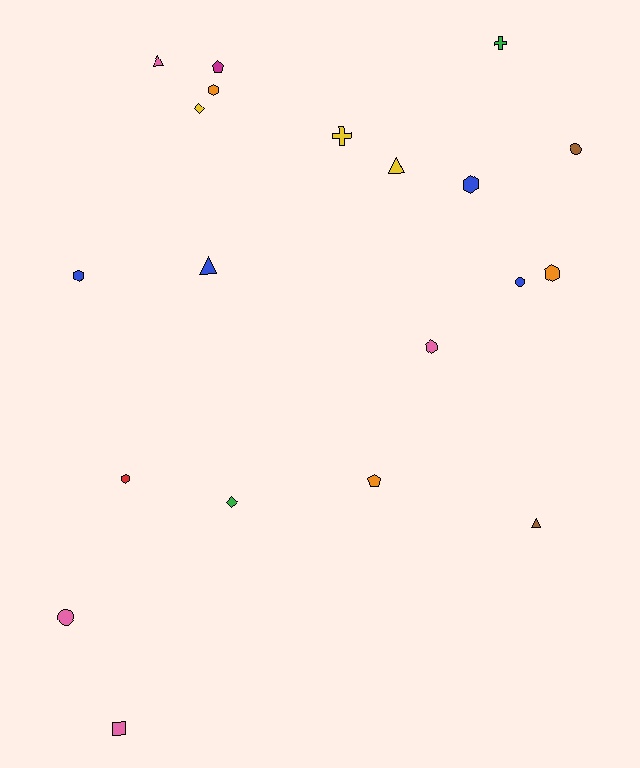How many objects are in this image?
There are 20 objects.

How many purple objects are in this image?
There are no purple objects.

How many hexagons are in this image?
There are 6 hexagons.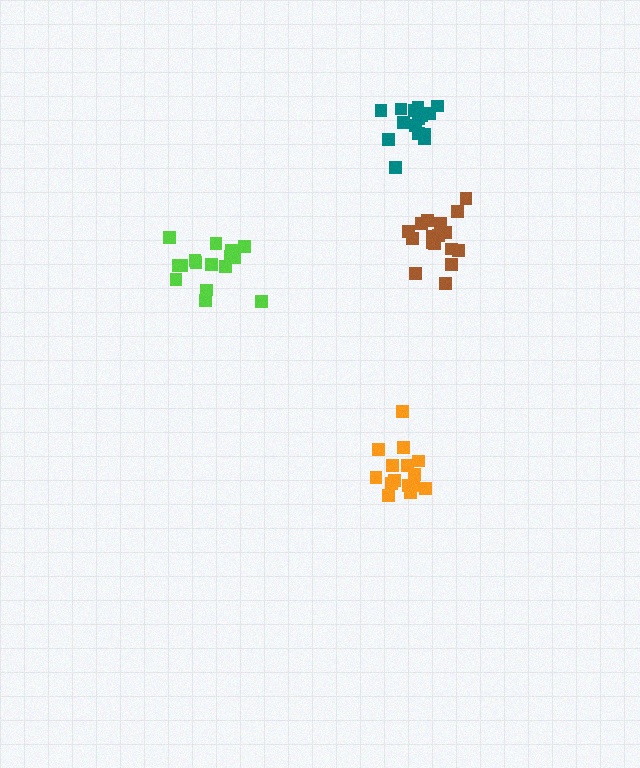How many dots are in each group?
Group 1: 15 dots, Group 2: 15 dots, Group 3: 17 dots, Group 4: 17 dots (64 total).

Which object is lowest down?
The orange cluster is bottommost.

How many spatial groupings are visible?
There are 4 spatial groupings.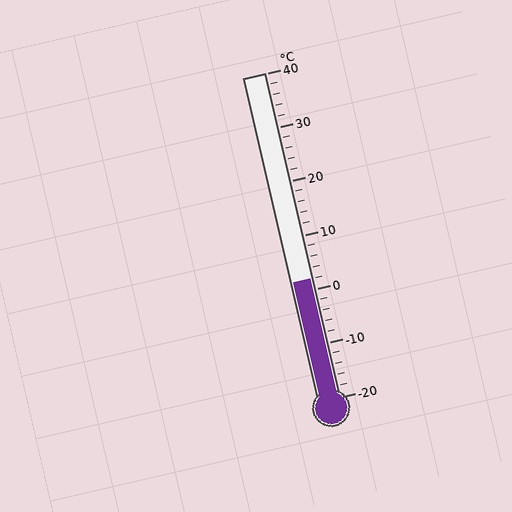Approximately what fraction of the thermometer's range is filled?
The thermometer is filled to approximately 35% of its range.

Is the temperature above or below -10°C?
The temperature is above -10°C.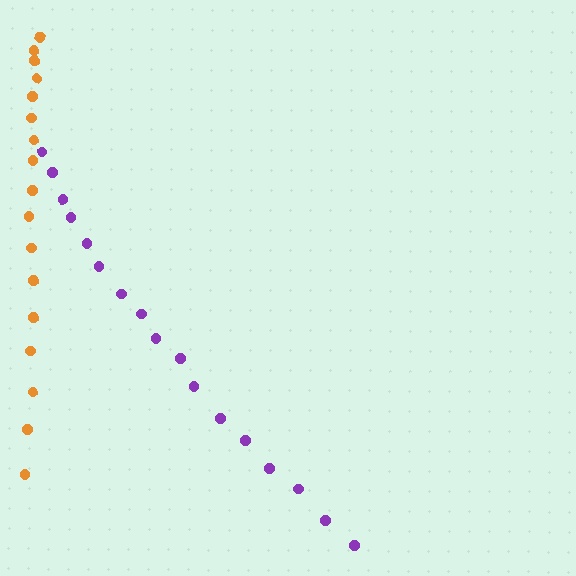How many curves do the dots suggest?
There are 2 distinct paths.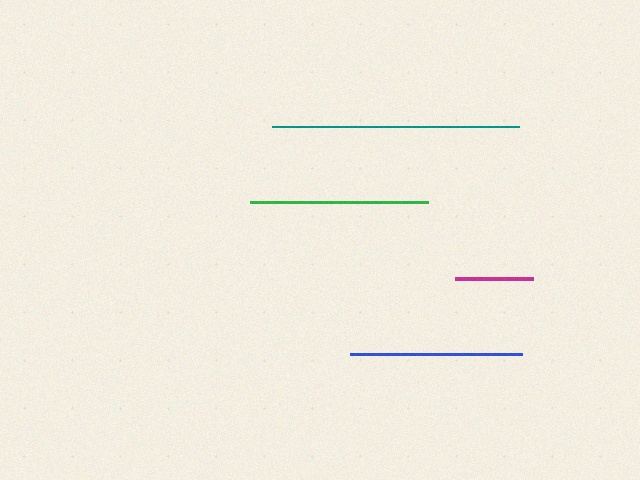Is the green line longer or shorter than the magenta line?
The green line is longer than the magenta line.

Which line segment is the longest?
The teal line is the longest at approximately 248 pixels.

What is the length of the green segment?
The green segment is approximately 178 pixels long.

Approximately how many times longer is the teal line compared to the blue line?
The teal line is approximately 1.4 times the length of the blue line.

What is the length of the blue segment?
The blue segment is approximately 172 pixels long.